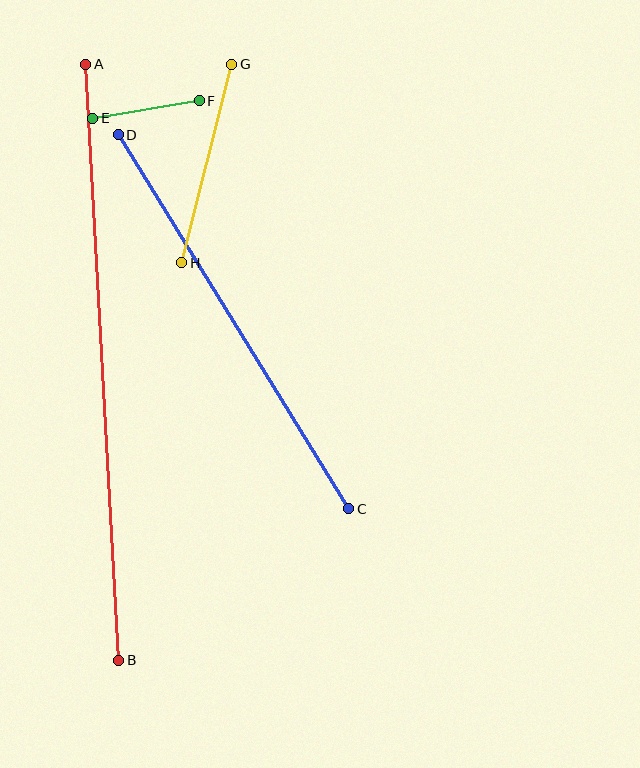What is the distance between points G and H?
The distance is approximately 205 pixels.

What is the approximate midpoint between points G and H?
The midpoint is at approximately (207, 164) pixels.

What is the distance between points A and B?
The distance is approximately 597 pixels.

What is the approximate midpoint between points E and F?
The midpoint is at approximately (146, 110) pixels.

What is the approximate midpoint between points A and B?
The midpoint is at approximately (102, 362) pixels.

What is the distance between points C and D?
The distance is approximately 439 pixels.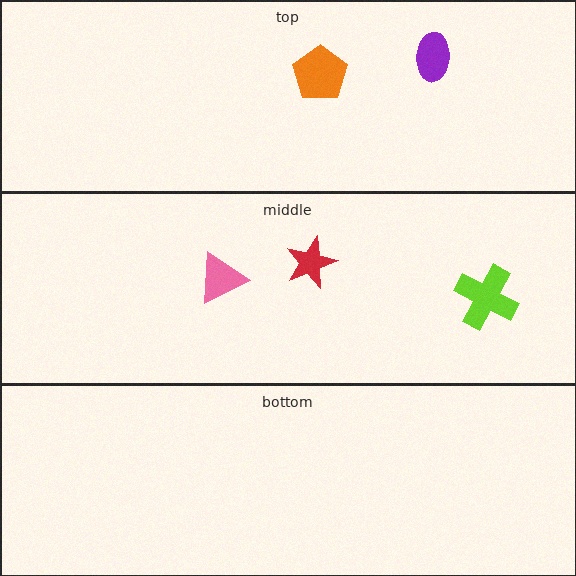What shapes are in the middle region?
The lime cross, the red star, the pink triangle.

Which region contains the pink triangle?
The middle region.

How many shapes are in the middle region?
3.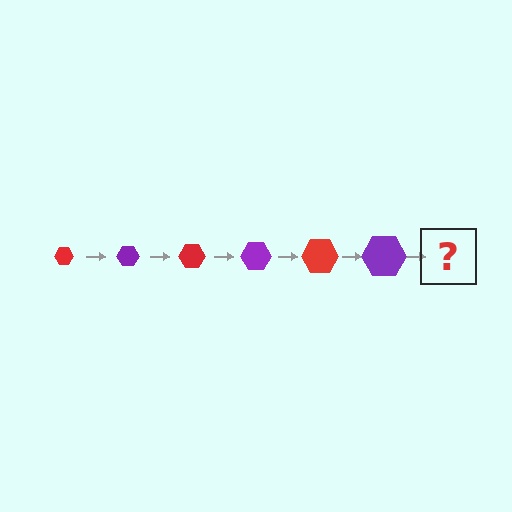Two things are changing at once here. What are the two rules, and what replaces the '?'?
The two rules are that the hexagon grows larger each step and the color cycles through red and purple. The '?' should be a red hexagon, larger than the previous one.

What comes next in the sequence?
The next element should be a red hexagon, larger than the previous one.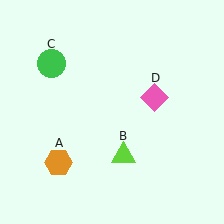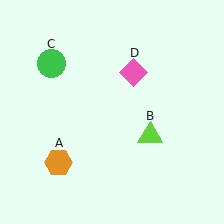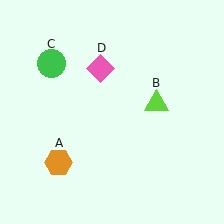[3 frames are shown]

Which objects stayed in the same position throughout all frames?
Orange hexagon (object A) and green circle (object C) remained stationary.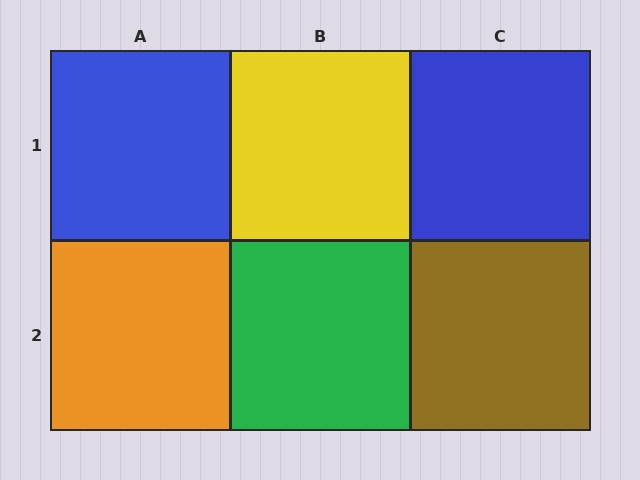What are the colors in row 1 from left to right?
Blue, yellow, blue.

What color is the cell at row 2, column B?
Green.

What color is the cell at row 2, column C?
Brown.